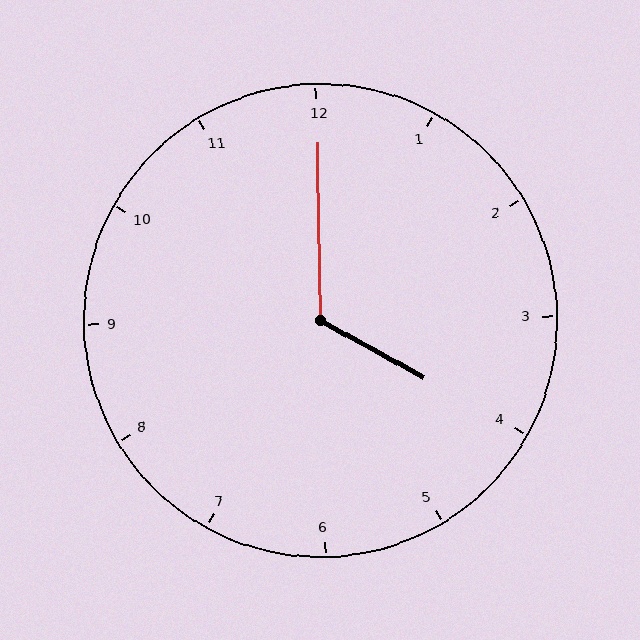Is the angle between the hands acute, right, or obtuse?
It is obtuse.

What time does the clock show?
4:00.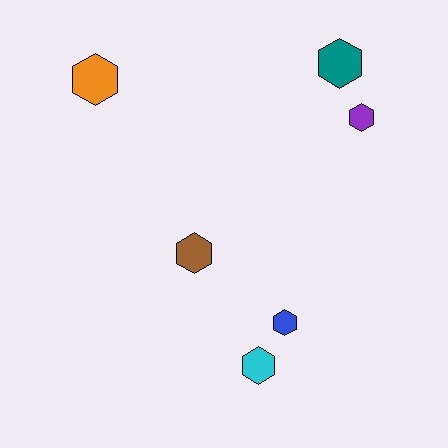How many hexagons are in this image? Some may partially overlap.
There are 6 hexagons.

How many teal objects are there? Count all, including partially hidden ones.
There is 1 teal object.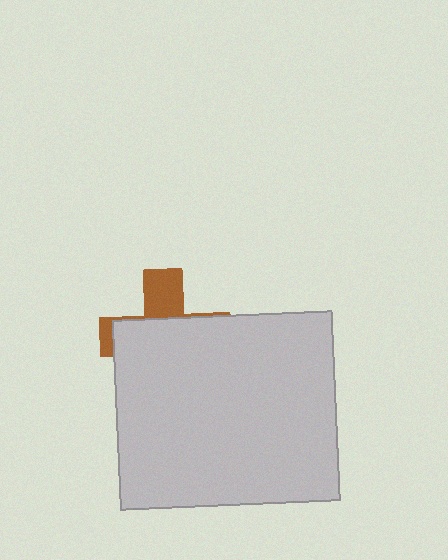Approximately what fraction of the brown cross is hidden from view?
Roughly 69% of the brown cross is hidden behind the light gray rectangle.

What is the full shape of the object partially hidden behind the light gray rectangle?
The partially hidden object is a brown cross.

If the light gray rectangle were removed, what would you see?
You would see the complete brown cross.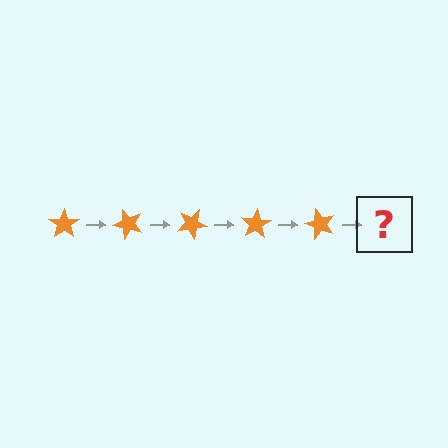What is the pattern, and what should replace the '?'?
The pattern is that the star rotates 50 degrees each step. The '?' should be an orange star rotated 250 degrees.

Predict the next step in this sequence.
The next step is an orange star rotated 250 degrees.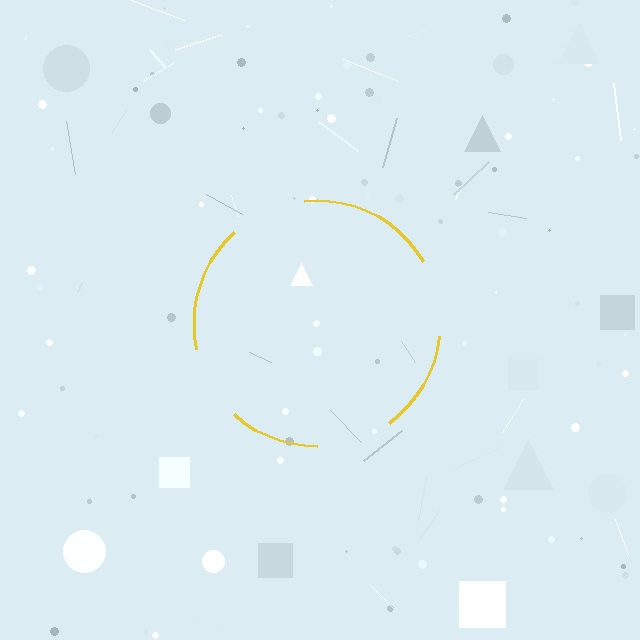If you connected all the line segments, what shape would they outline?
They would outline a circle.